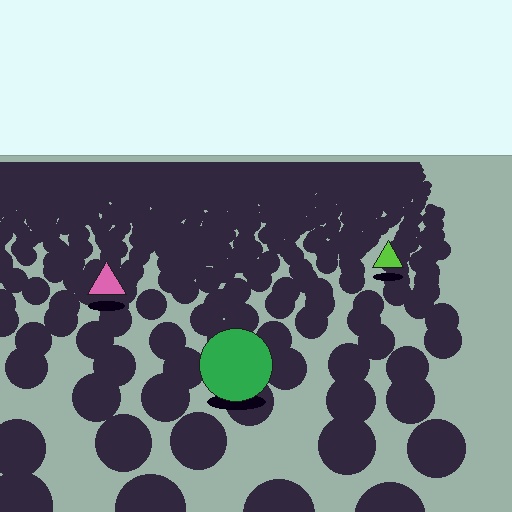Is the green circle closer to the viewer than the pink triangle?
Yes. The green circle is closer — you can tell from the texture gradient: the ground texture is coarser near it.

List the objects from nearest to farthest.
From nearest to farthest: the green circle, the pink triangle, the lime triangle.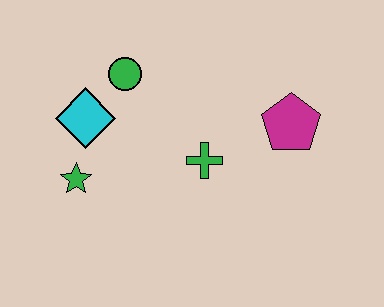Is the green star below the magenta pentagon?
Yes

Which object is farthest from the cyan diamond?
The magenta pentagon is farthest from the cyan diamond.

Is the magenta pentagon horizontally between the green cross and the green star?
No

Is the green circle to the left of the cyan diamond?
No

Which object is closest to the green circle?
The cyan diamond is closest to the green circle.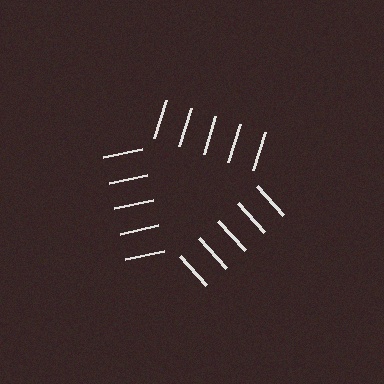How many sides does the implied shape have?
3 sides — the line-ends trace a triangle.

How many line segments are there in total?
15 — 5 along each of the 3 edges.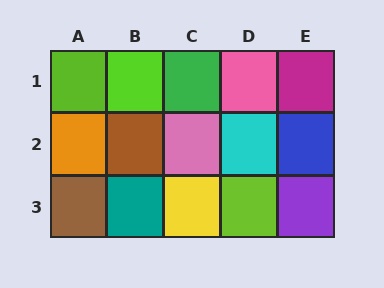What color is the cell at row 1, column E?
Magenta.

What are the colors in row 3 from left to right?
Brown, teal, yellow, lime, purple.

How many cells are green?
1 cell is green.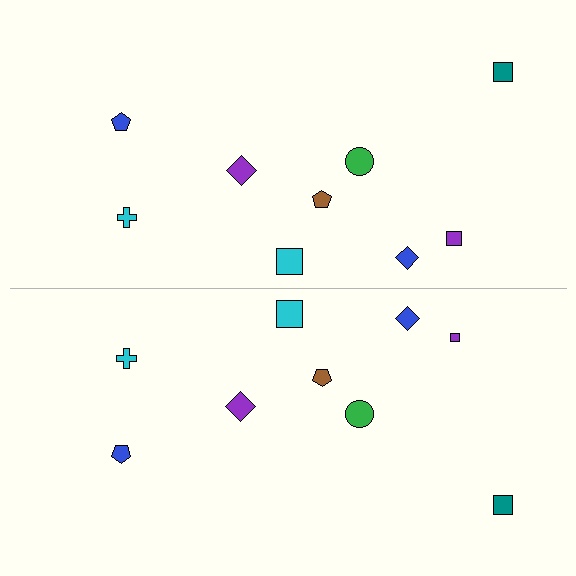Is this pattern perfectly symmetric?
No, the pattern is not perfectly symmetric. The purple square on the bottom side has a different size than its mirror counterpart.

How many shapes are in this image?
There are 18 shapes in this image.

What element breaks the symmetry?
The purple square on the bottom side has a different size than its mirror counterpart.